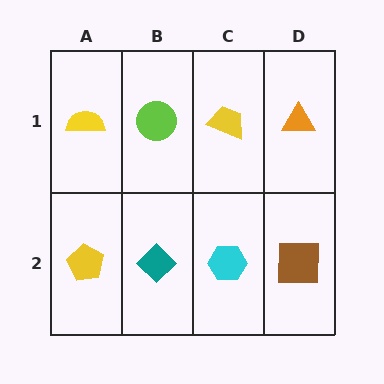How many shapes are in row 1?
4 shapes.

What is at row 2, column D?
A brown square.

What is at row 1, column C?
A yellow trapezoid.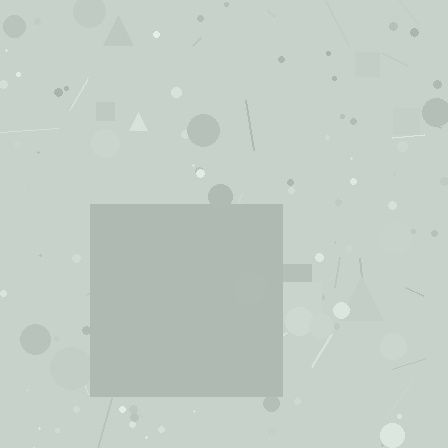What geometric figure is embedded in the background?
A square is embedded in the background.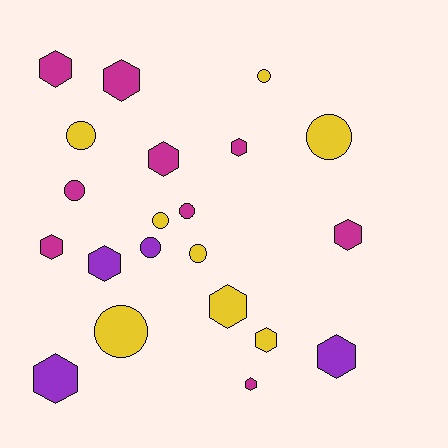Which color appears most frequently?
Magenta, with 9 objects.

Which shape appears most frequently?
Hexagon, with 12 objects.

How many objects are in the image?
There are 21 objects.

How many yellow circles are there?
There are 6 yellow circles.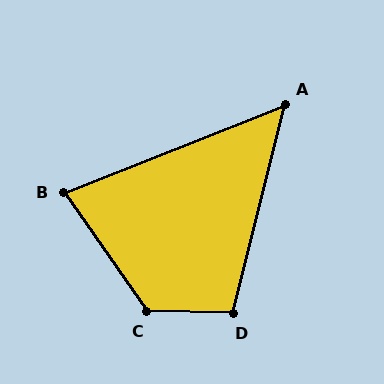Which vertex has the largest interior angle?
C, at approximately 126 degrees.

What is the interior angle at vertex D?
Approximately 103 degrees (obtuse).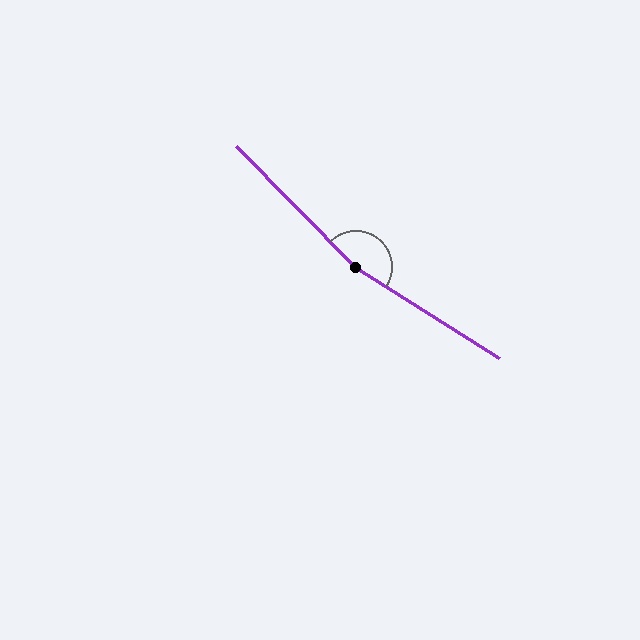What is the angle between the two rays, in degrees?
Approximately 167 degrees.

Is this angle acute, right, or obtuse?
It is obtuse.